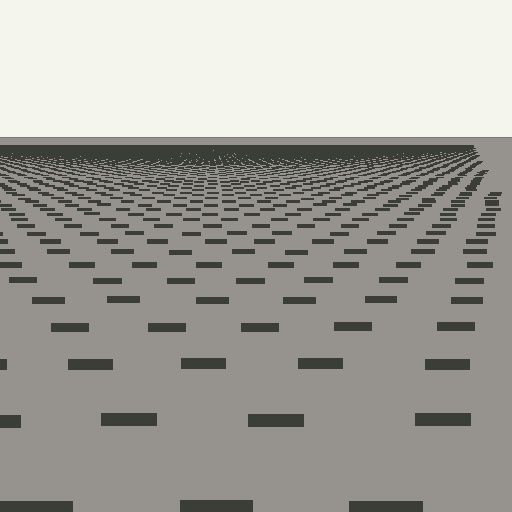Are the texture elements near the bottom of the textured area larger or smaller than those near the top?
Larger. Near the bottom, elements are closer to the viewer and appear at a bigger on-screen size.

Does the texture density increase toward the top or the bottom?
Density increases toward the top.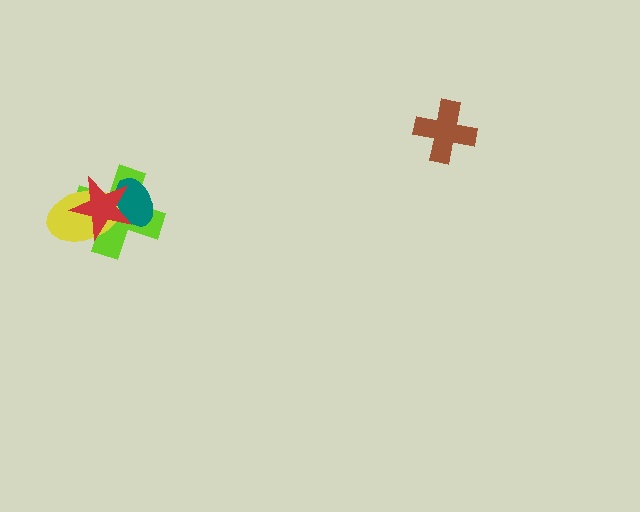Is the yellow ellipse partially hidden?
Yes, it is partially covered by another shape.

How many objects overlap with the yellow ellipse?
3 objects overlap with the yellow ellipse.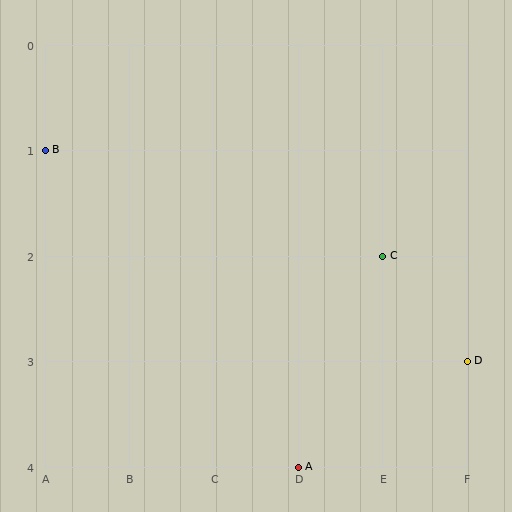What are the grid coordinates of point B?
Point B is at grid coordinates (A, 1).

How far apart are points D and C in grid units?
Points D and C are 1 column and 1 row apart (about 1.4 grid units diagonally).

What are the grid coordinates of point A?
Point A is at grid coordinates (D, 4).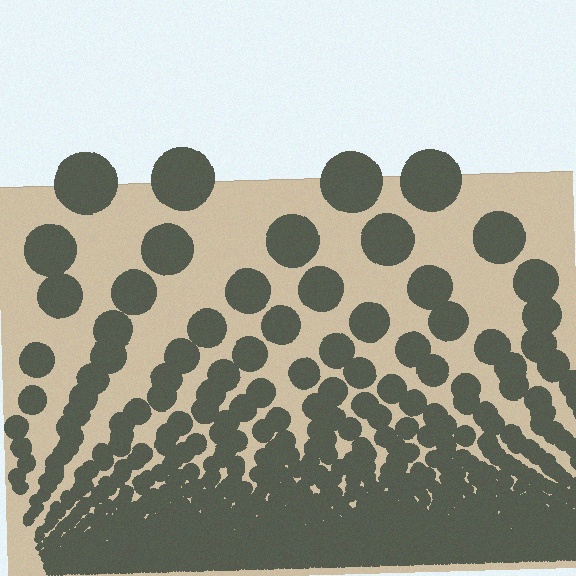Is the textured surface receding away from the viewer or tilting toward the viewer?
The surface appears to tilt toward the viewer. Texture elements get larger and sparser toward the top.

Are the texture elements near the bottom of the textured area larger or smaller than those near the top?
Smaller. The gradient is inverted — elements near the bottom are smaller and denser.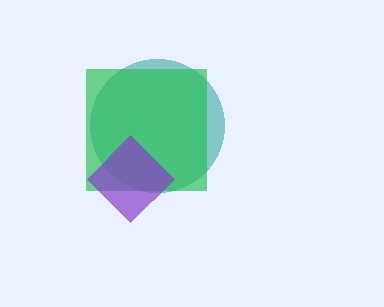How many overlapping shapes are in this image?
There are 3 overlapping shapes in the image.